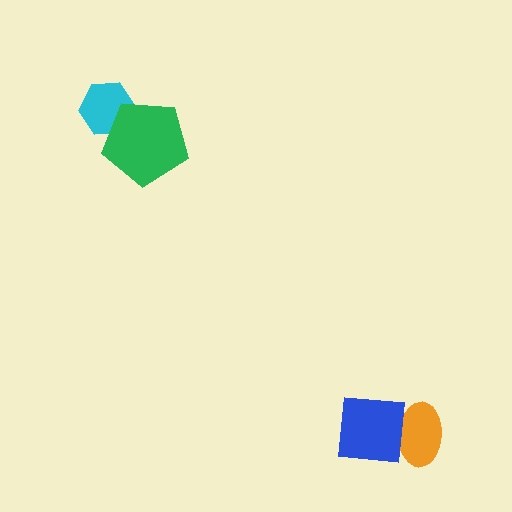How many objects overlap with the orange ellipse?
1 object overlaps with the orange ellipse.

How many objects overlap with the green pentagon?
1 object overlaps with the green pentagon.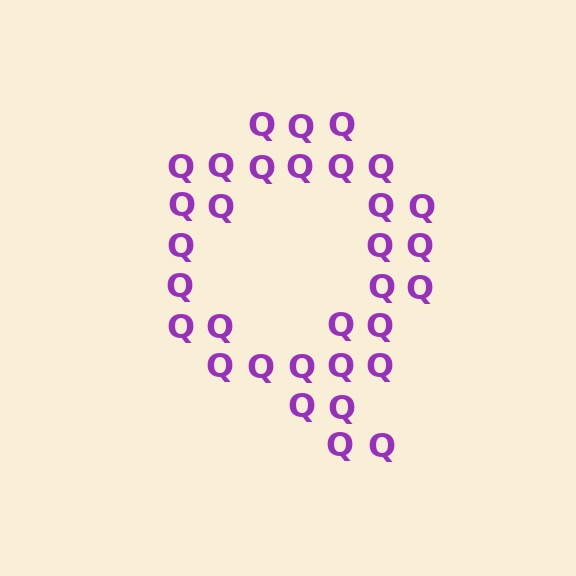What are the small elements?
The small elements are letter Q's.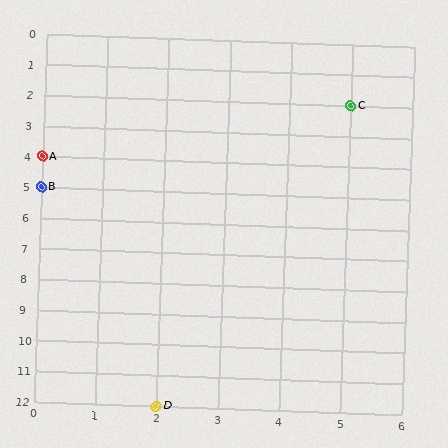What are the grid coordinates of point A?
Point A is at grid coordinates (0, 4).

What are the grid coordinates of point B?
Point B is at grid coordinates (0, 5).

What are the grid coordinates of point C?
Point C is at grid coordinates (5, 2).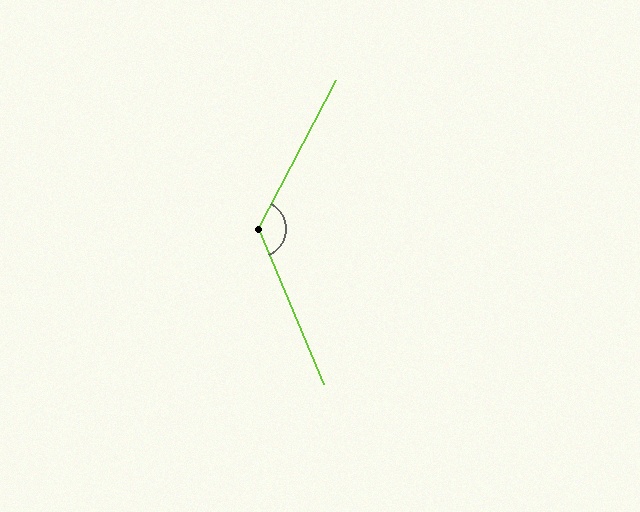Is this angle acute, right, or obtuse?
It is obtuse.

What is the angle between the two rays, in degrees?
Approximately 130 degrees.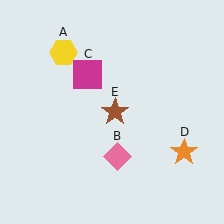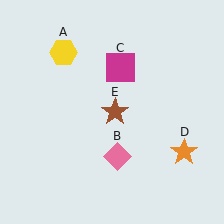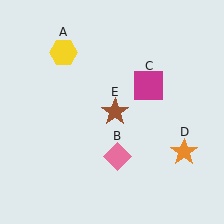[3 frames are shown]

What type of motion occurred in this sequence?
The magenta square (object C) rotated clockwise around the center of the scene.